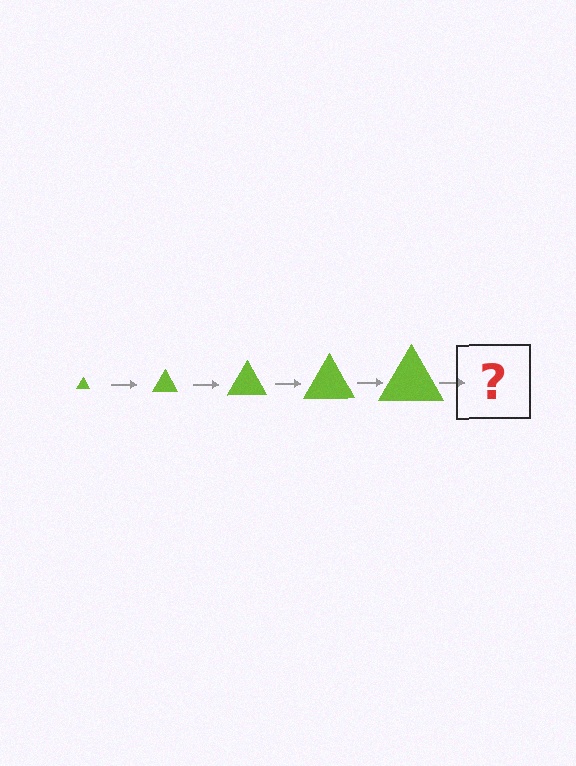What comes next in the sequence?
The next element should be a lime triangle, larger than the previous one.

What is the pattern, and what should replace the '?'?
The pattern is that the triangle gets progressively larger each step. The '?' should be a lime triangle, larger than the previous one.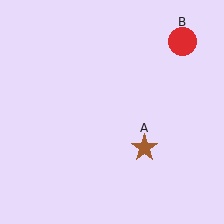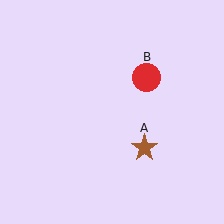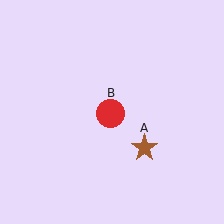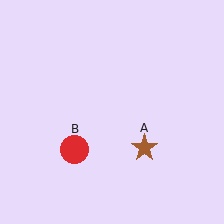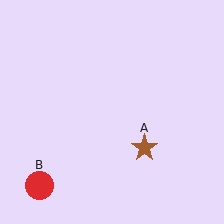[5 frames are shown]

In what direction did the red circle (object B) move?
The red circle (object B) moved down and to the left.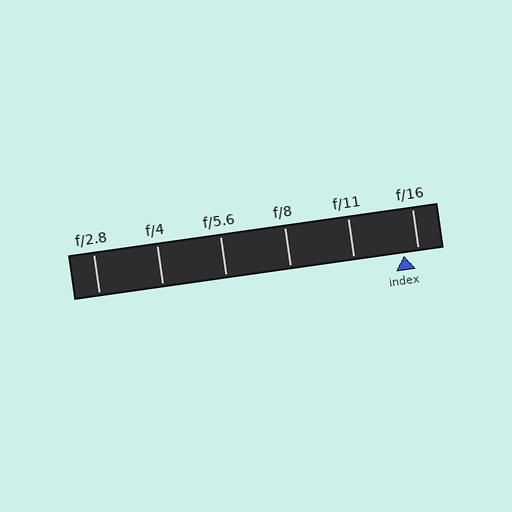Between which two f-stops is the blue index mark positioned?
The index mark is between f/11 and f/16.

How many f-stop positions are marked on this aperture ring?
There are 6 f-stop positions marked.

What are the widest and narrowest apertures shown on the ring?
The widest aperture shown is f/2.8 and the narrowest is f/16.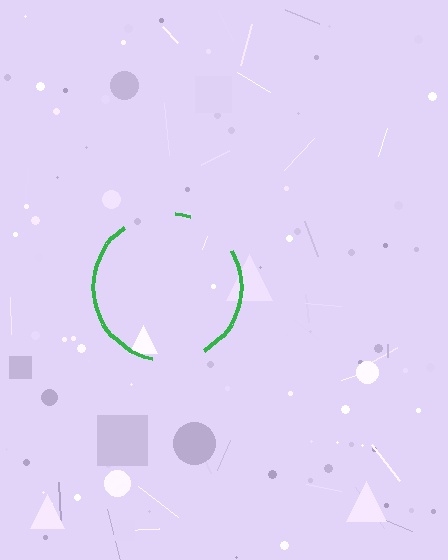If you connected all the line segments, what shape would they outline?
They would outline a circle.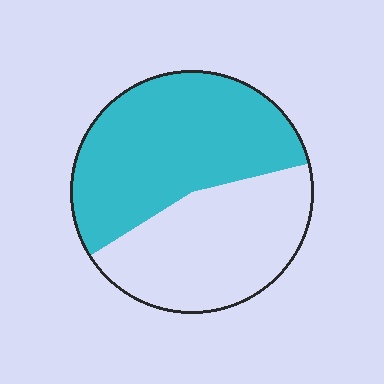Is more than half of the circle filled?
Yes.